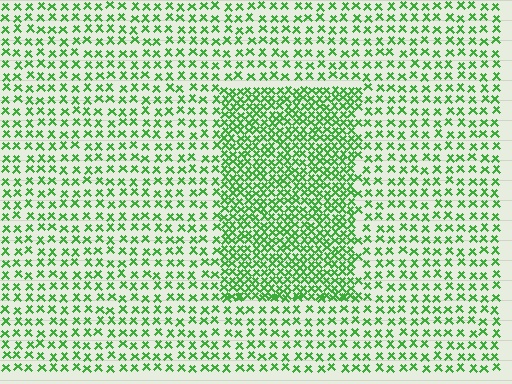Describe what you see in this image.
The image contains small green elements arranged at two different densities. A rectangle-shaped region is visible where the elements are more densely packed than the surrounding area.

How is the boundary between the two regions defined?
The boundary is defined by a change in element density (approximately 2.2x ratio). All elements are the same color, size, and shape.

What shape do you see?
I see a rectangle.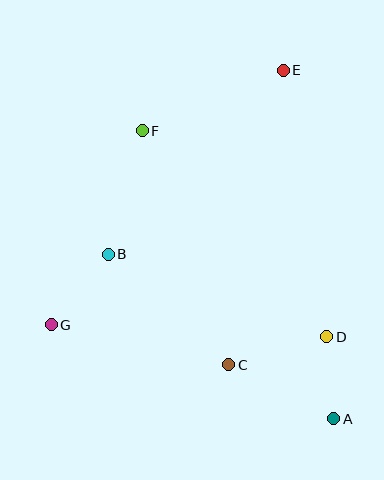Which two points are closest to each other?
Points A and D are closest to each other.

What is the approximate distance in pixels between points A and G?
The distance between A and G is approximately 298 pixels.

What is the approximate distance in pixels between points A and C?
The distance between A and C is approximately 118 pixels.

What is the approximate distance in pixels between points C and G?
The distance between C and G is approximately 182 pixels.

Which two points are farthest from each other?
Points A and E are farthest from each other.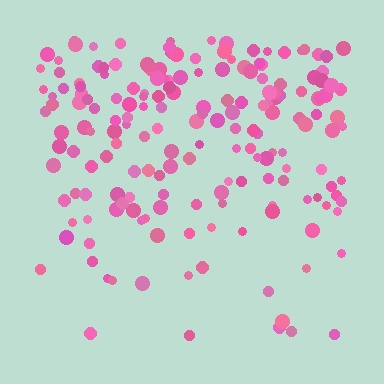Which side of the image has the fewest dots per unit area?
The bottom.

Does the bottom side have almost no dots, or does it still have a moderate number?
Still a moderate number, just noticeably fewer than the top.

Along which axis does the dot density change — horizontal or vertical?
Vertical.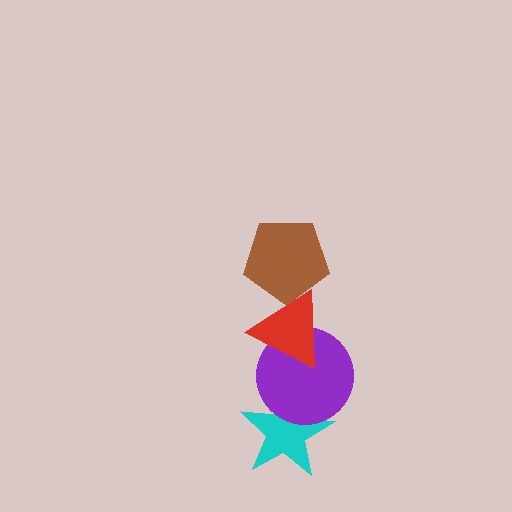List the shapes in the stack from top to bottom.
From top to bottom: the brown pentagon, the red triangle, the purple circle, the cyan star.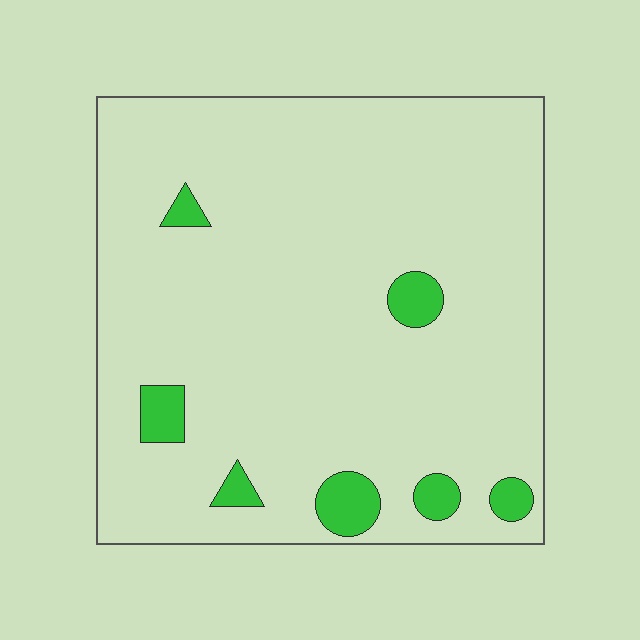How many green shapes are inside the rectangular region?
7.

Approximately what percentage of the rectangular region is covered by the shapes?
Approximately 5%.